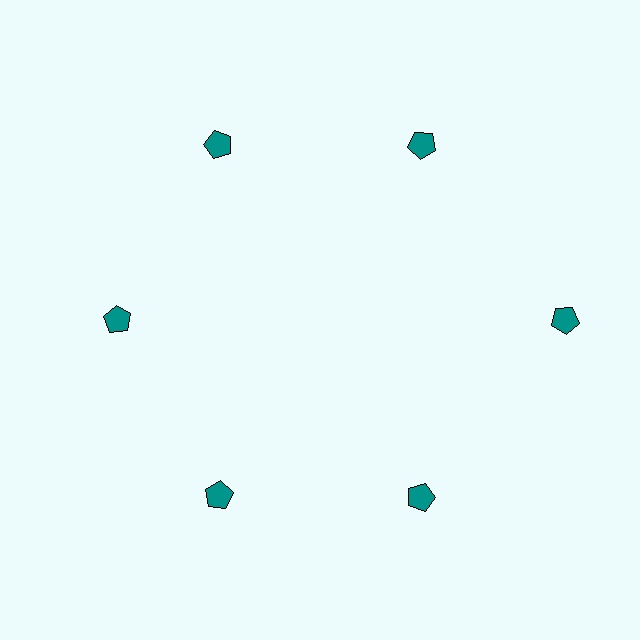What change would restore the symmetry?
The symmetry would be restored by moving it inward, back onto the ring so that all 6 pentagons sit at equal angles and equal distance from the center.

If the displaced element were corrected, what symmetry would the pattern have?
It would have 6-fold rotational symmetry — the pattern would map onto itself every 60 degrees.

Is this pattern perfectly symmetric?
No. The 6 teal pentagons are arranged in a ring, but one element near the 3 o'clock position is pushed outward from the center, breaking the 6-fold rotational symmetry.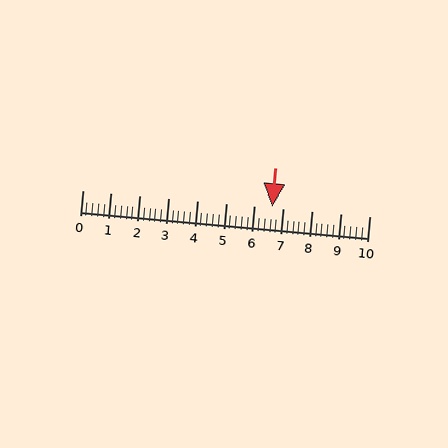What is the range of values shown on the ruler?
The ruler shows values from 0 to 10.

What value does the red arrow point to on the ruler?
The red arrow points to approximately 6.6.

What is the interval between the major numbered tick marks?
The major tick marks are spaced 1 units apart.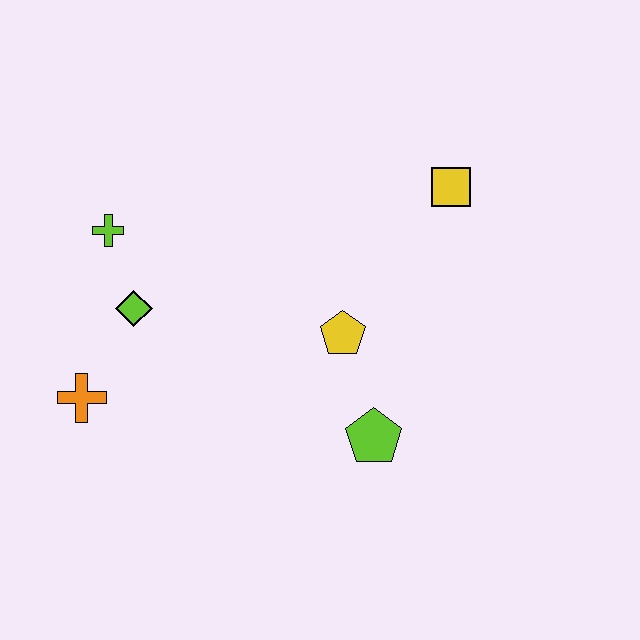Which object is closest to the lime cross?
The lime diamond is closest to the lime cross.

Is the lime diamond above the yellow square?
No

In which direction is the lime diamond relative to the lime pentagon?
The lime diamond is to the left of the lime pentagon.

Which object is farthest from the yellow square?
The orange cross is farthest from the yellow square.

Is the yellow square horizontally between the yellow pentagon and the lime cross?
No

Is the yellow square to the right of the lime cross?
Yes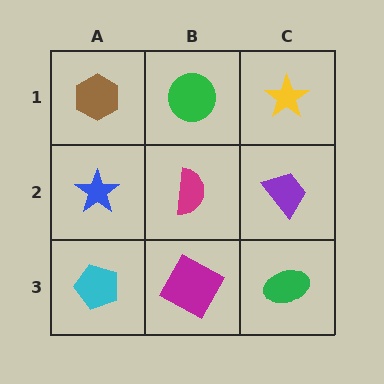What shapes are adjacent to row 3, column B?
A magenta semicircle (row 2, column B), a cyan pentagon (row 3, column A), a green ellipse (row 3, column C).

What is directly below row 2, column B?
A magenta square.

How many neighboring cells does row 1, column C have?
2.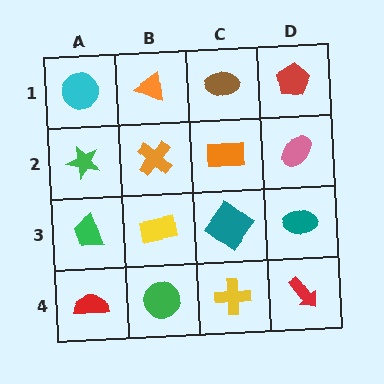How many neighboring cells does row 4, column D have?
2.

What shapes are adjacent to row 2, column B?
An orange triangle (row 1, column B), a yellow rectangle (row 3, column B), a green star (row 2, column A), an orange rectangle (row 2, column C).